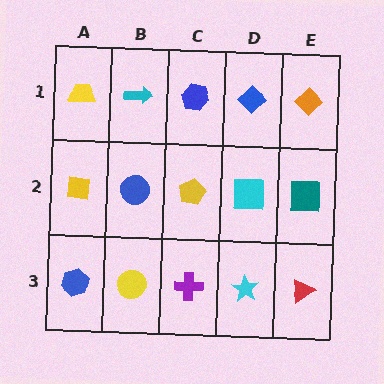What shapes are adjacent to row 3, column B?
A blue circle (row 2, column B), a blue hexagon (row 3, column A), a purple cross (row 3, column C).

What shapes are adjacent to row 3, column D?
A cyan square (row 2, column D), a purple cross (row 3, column C), a red triangle (row 3, column E).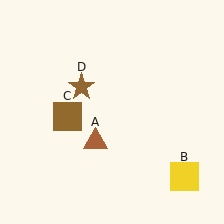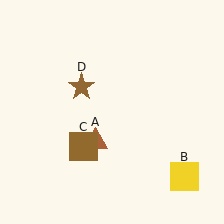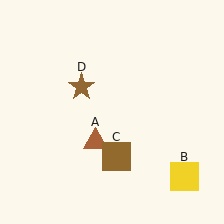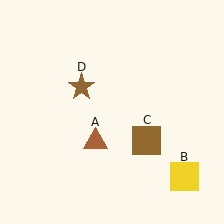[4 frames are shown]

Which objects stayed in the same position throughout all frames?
Brown triangle (object A) and yellow square (object B) and brown star (object D) remained stationary.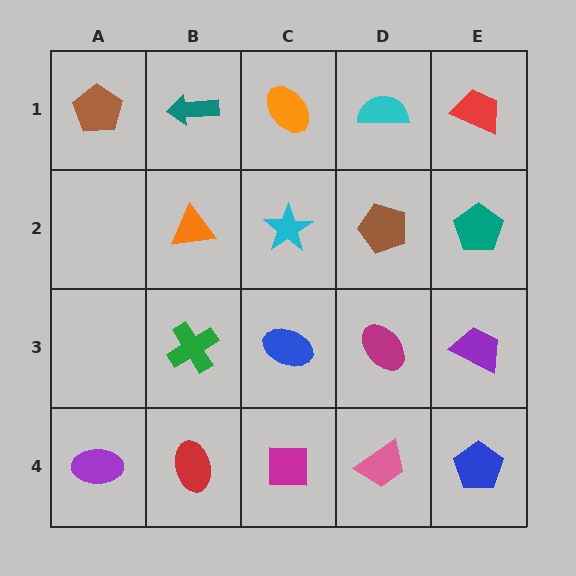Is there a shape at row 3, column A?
No, that cell is empty.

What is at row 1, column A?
A brown pentagon.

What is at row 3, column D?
A magenta ellipse.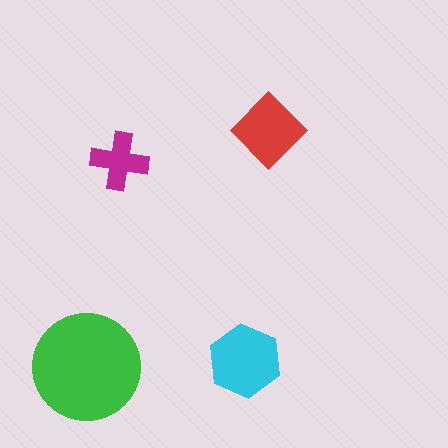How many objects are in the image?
There are 4 objects in the image.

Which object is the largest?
The green circle.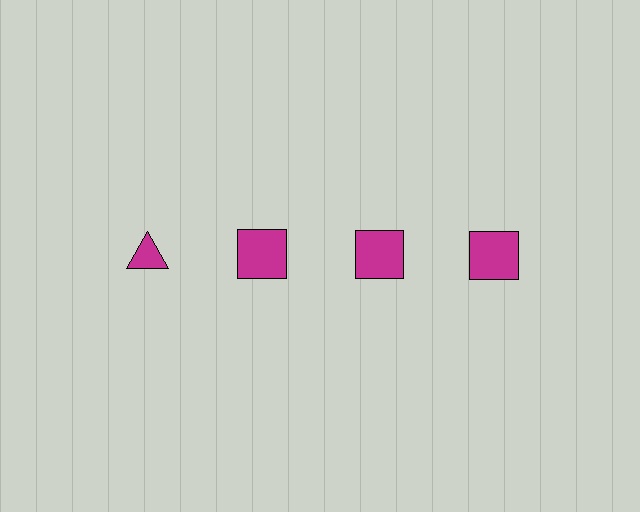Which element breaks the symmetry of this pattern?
The magenta triangle in the top row, leftmost column breaks the symmetry. All other shapes are magenta squares.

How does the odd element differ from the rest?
It has a different shape: triangle instead of square.